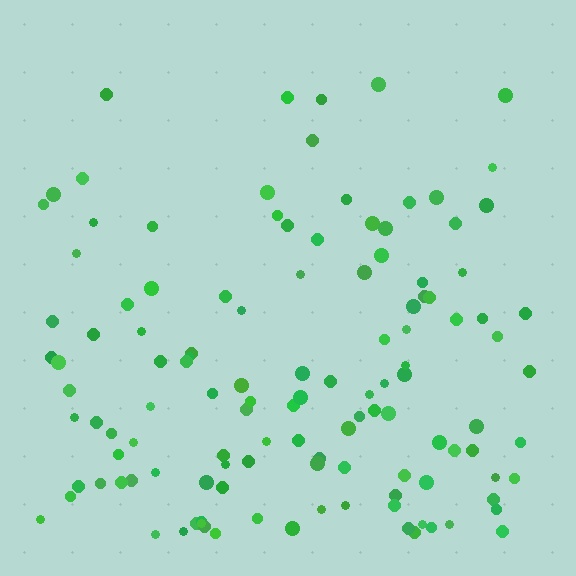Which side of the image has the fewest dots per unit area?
The top.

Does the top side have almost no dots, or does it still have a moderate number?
Still a moderate number, just noticeably fewer than the bottom.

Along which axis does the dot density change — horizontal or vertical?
Vertical.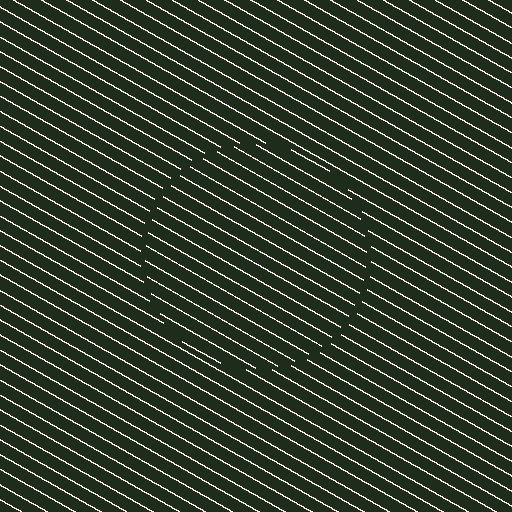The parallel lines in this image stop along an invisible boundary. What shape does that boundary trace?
An illusory circle. The interior of the shape contains the same grating, shifted by half a period — the contour is defined by the phase discontinuity where line-ends from the inner and outer gratings abut.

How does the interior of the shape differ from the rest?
The interior of the shape contains the same grating, shifted by half a period — the contour is defined by the phase discontinuity where line-ends from the inner and outer gratings abut.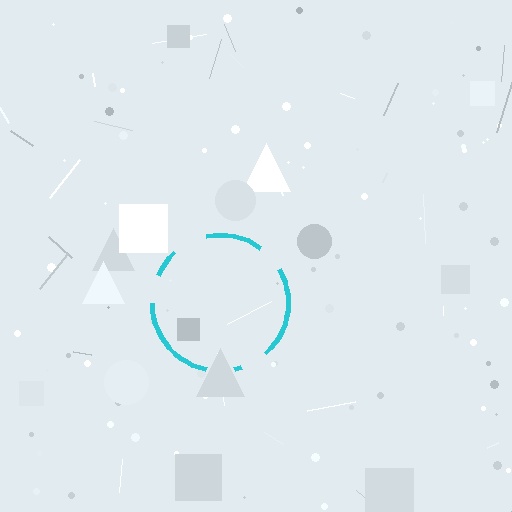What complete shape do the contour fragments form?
The contour fragments form a circle.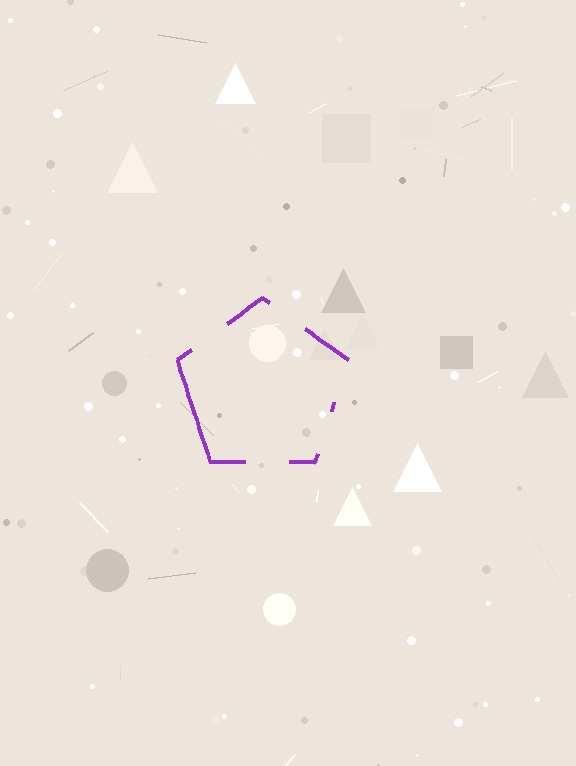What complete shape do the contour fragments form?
The contour fragments form a pentagon.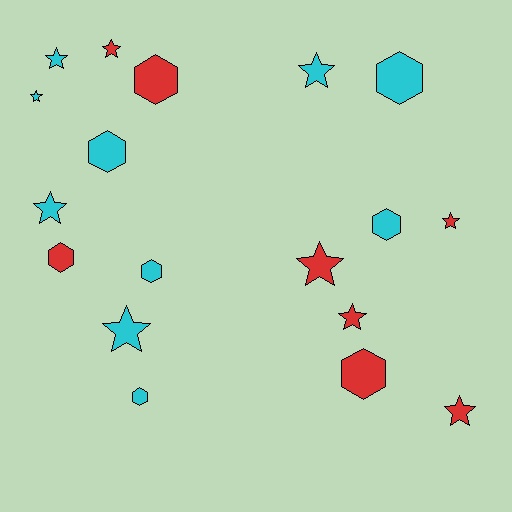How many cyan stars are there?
There are 5 cyan stars.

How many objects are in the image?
There are 18 objects.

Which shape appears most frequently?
Star, with 10 objects.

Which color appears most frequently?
Cyan, with 10 objects.